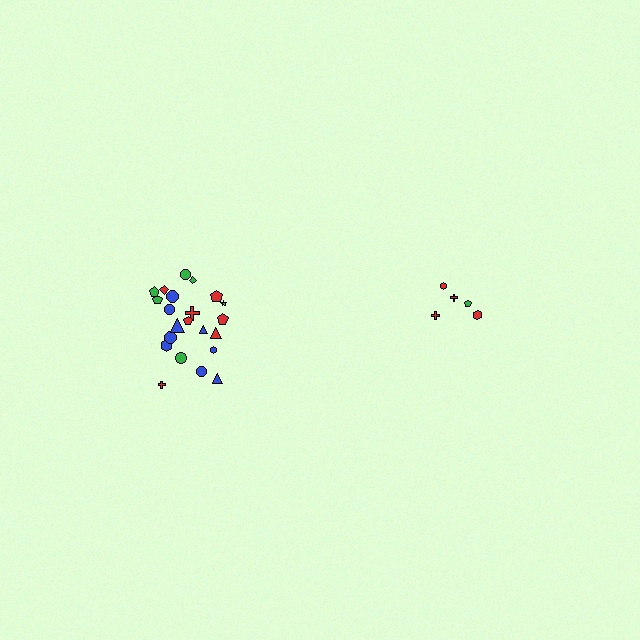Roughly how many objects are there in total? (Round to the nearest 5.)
Roughly 25 objects in total.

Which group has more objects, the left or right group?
The left group.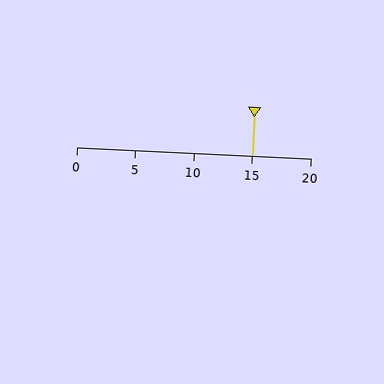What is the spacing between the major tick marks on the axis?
The major ticks are spaced 5 apart.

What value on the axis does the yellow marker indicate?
The marker indicates approximately 15.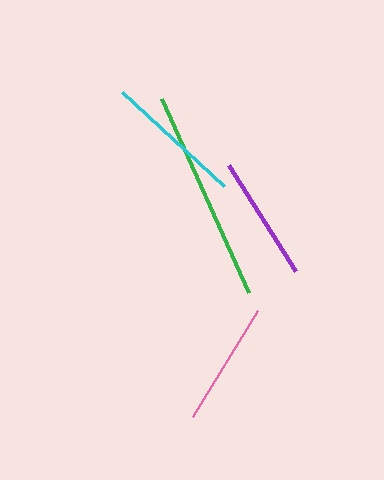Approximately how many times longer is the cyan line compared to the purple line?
The cyan line is approximately 1.1 times the length of the purple line.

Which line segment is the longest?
The green line is the longest at approximately 212 pixels.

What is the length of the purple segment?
The purple segment is approximately 125 pixels long.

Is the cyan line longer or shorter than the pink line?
The cyan line is longer than the pink line.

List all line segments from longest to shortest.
From longest to shortest: green, cyan, purple, pink.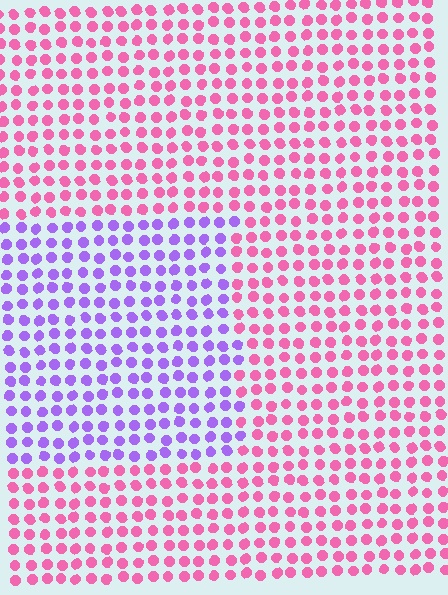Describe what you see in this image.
The image is filled with small pink elements in a uniform arrangement. A rectangle-shaped region is visible where the elements are tinted to a slightly different hue, forming a subtle color boundary.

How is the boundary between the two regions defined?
The boundary is defined purely by a slight shift in hue (about 61 degrees). Spacing, size, and orientation are identical on both sides.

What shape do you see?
I see a rectangle.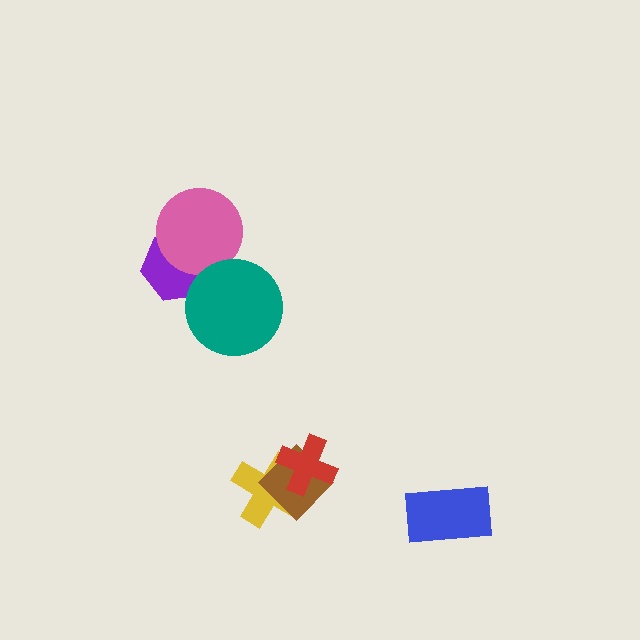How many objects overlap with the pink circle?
1 object overlaps with the pink circle.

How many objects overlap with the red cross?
2 objects overlap with the red cross.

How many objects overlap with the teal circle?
1 object overlaps with the teal circle.